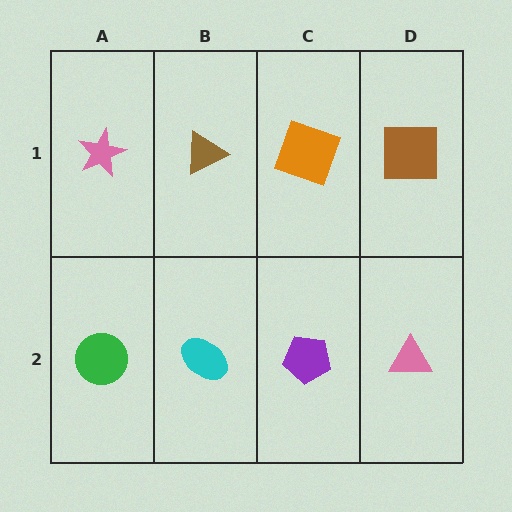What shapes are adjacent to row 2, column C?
An orange square (row 1, column C), a cyan ellipse (row 2, column B), a pink triangle (row 2, column D).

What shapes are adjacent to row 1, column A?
A green circle (row 2, column A), a brown triangle (row 1, column B).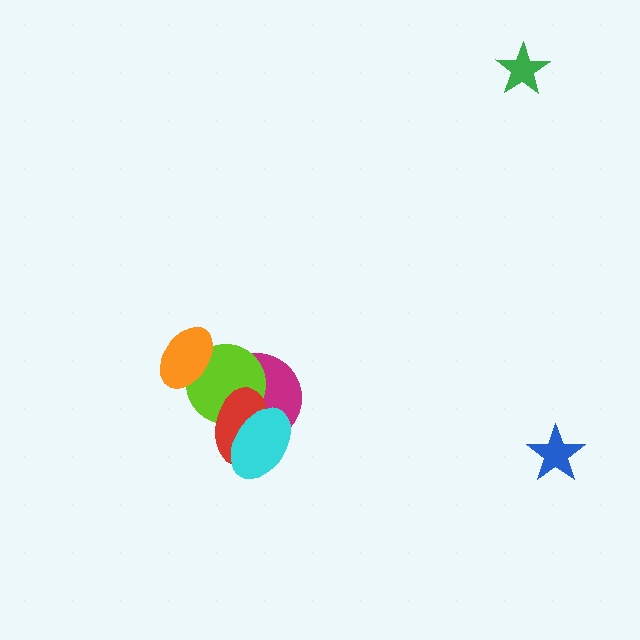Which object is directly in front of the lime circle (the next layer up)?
The orange ellipse is directly in front of the lime circle.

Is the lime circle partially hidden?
Yes, it is partially covered by another shape.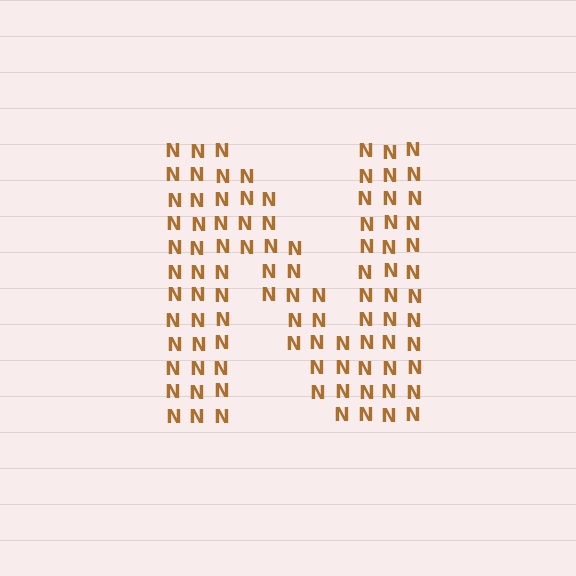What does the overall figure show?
The overall figure shows the letter N.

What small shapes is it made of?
It is made of small letter N's.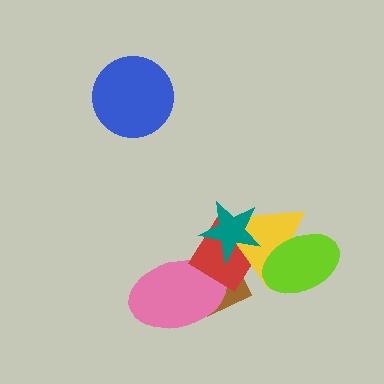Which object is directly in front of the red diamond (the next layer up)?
The yellow triangle is directly in front of the red diamond.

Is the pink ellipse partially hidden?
Yes, it is partially covered by another shape.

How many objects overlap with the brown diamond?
4 objects overlap with the brown diamond.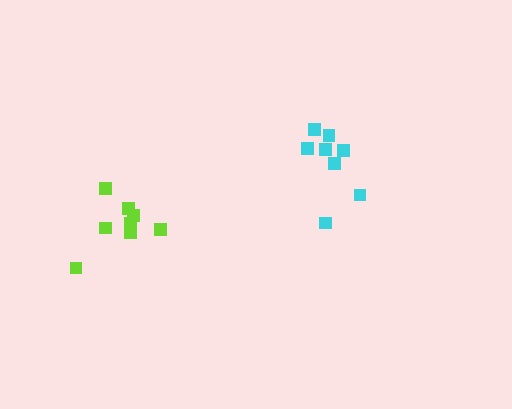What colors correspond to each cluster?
The clusters are colored: cyan, lime.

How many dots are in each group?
Group 1: 8 dots, Group 2: 8 dots (16 total).